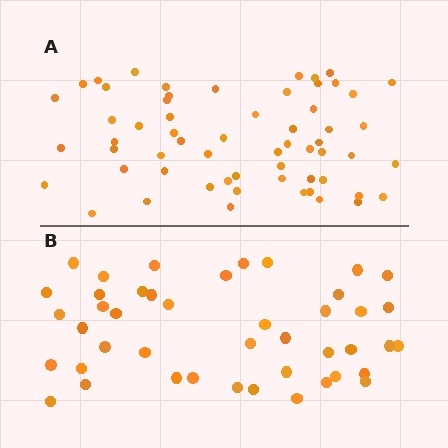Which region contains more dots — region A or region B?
Region A (the top region) has more dots.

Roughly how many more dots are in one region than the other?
Region A has approximately 15 more dots than region B.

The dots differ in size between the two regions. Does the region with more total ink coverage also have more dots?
No. Region B has more total ink coverage because its dots are larger, but region A actually contains more individual dots. Total area can be misleading — the number of items is what matters here.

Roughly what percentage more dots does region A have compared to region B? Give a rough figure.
About 35% more.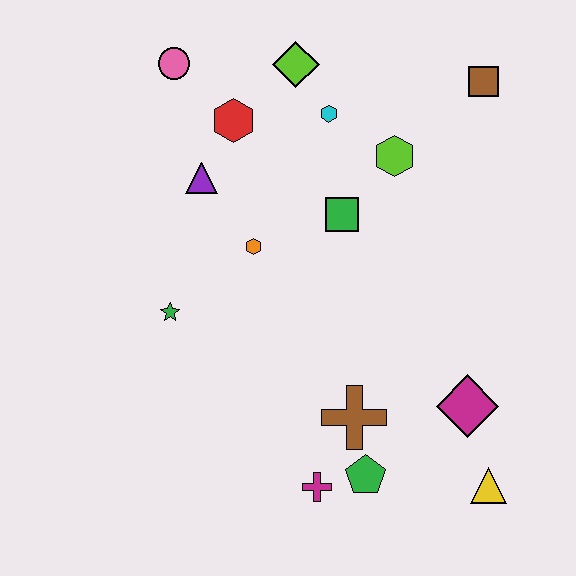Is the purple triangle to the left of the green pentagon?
Yes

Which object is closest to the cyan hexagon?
The lime diamond is closest to the cyan hexagon.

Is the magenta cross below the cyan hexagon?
Yes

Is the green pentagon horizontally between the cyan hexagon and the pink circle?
No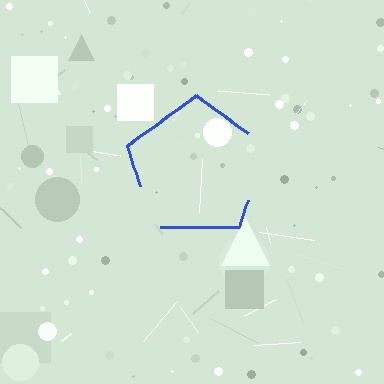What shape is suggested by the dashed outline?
The dashed outline suggests a pentagon.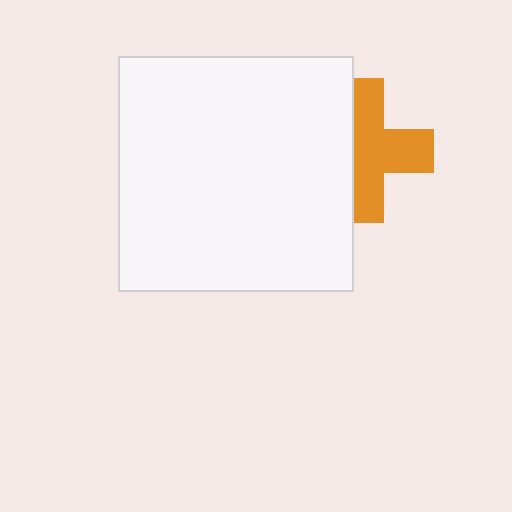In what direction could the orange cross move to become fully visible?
The orange cross could move right. That would shift it out from behind the white square entirely.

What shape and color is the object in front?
The object in front is a white square.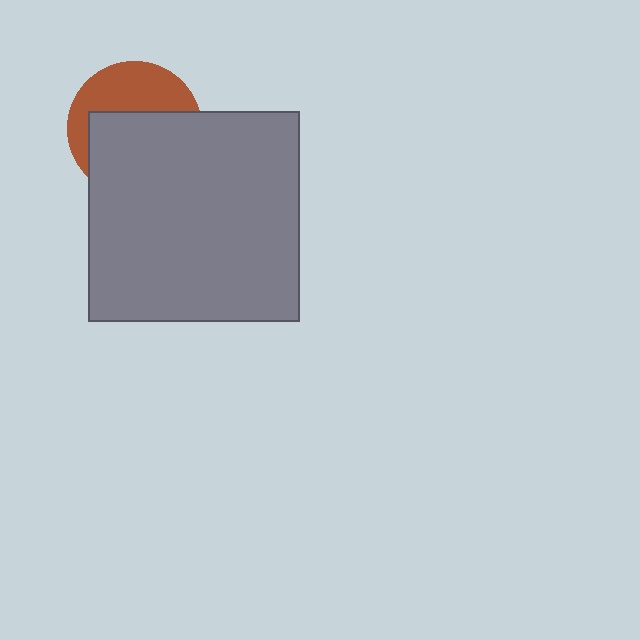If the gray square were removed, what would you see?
You would see the complete brown circle.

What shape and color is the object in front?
The object in front is a gray square.